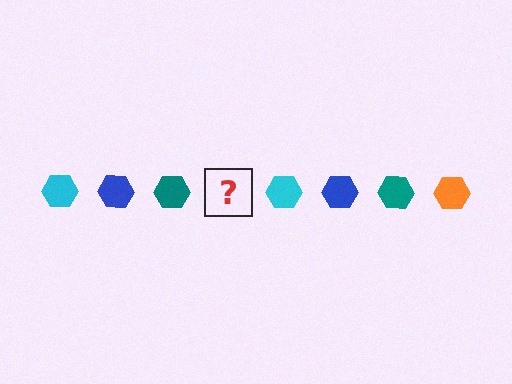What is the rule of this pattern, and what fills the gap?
The rule is that the pattern cycles through cyan, blue, teal, orange hexagons. The gap should be filled with an orange hexagon.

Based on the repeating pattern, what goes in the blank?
The blank should be an orange hexagon.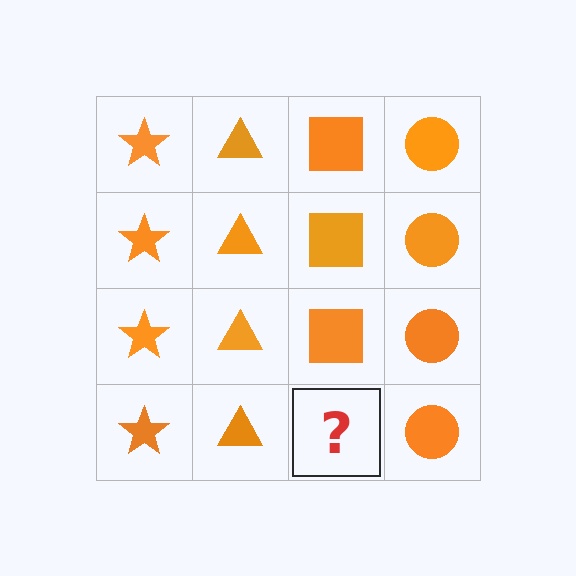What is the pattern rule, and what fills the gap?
The rule is that each column has a consistent shape. The gap should be filled with an orange square.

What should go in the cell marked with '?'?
The missing cell should contain an orange square.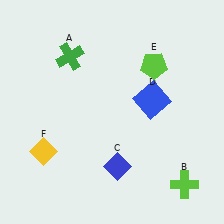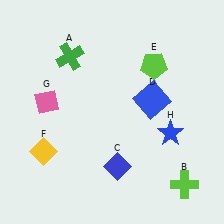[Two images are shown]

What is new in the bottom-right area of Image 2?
A blue star (H) was added in the bottom-right area of Image 2.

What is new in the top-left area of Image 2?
A pink diamond (G) was added in the top-left area of Image 2.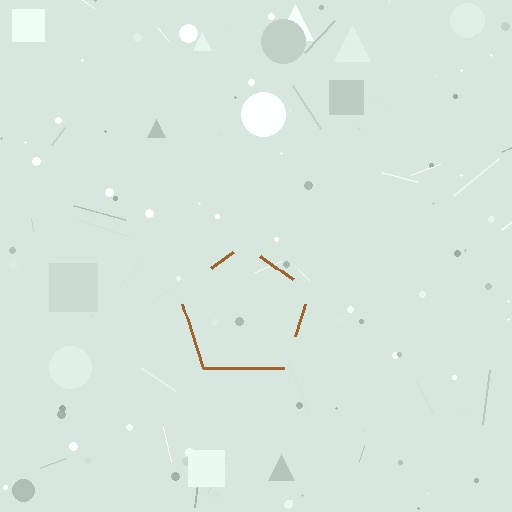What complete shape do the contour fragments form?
The contour fragments form a pentagon.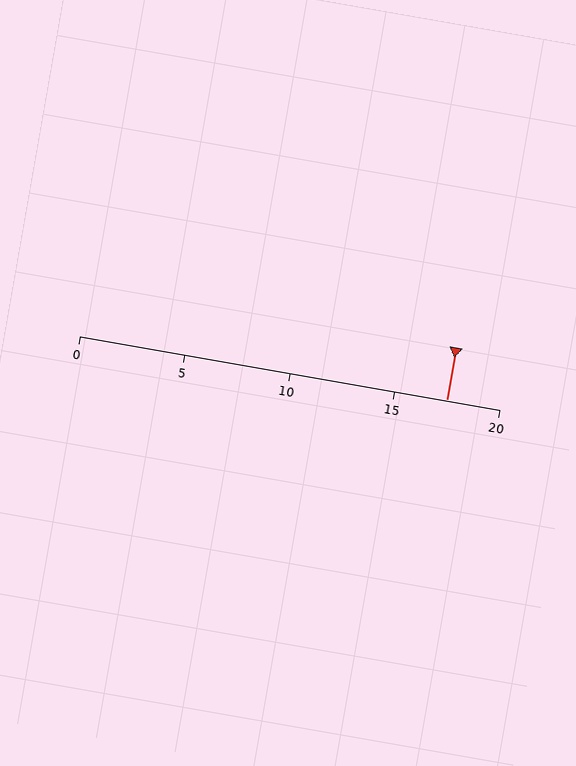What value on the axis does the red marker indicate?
The marker indicates approximately 17.5.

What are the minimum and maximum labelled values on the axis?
The axis runs from 0 to 20.